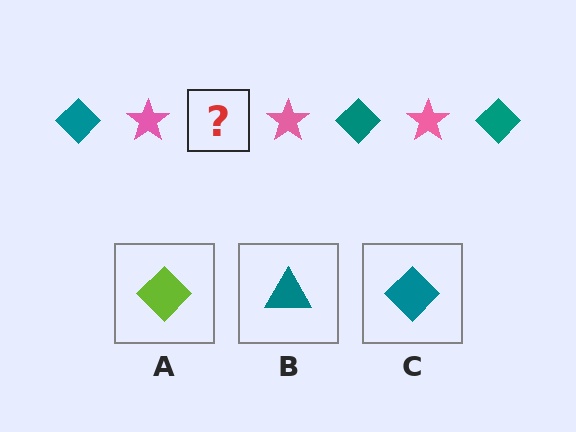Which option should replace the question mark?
Option C.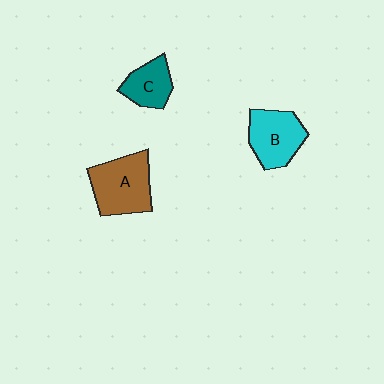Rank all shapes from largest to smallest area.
From largest to smallest: A (brown), B (cyan), C (teal).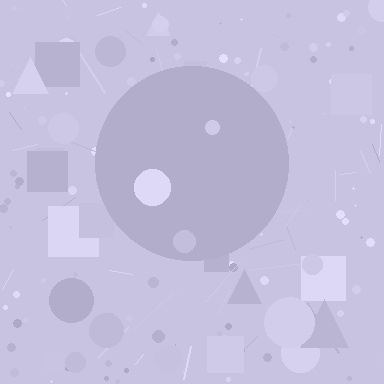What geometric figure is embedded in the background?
A circle is embedded in the background.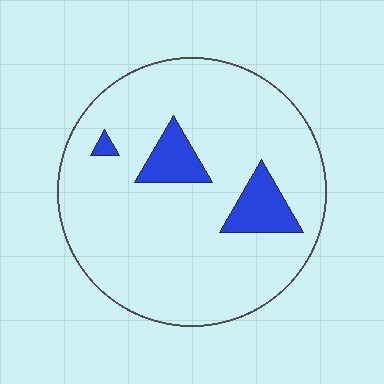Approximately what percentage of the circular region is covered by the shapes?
Approximately 10%.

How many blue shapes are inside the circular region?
3.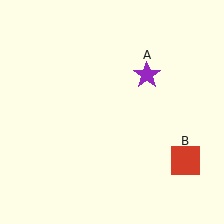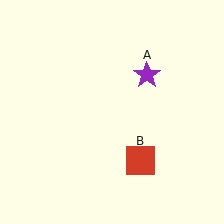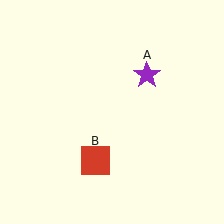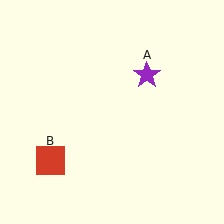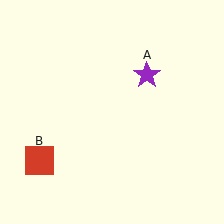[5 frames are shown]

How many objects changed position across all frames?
1 object changed position: red square (object B).